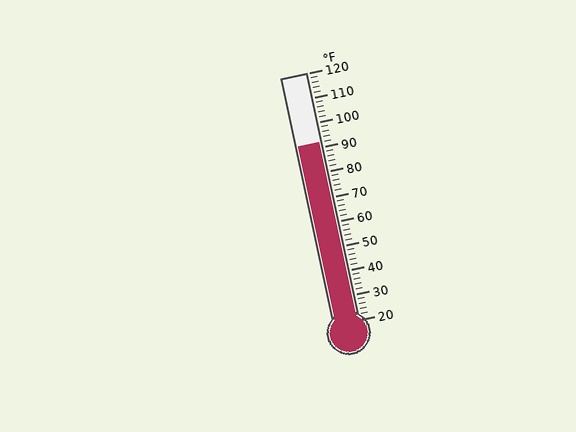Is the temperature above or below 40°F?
The temperature is above 40°F.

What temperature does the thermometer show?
The thermometer shows approximately 92°F.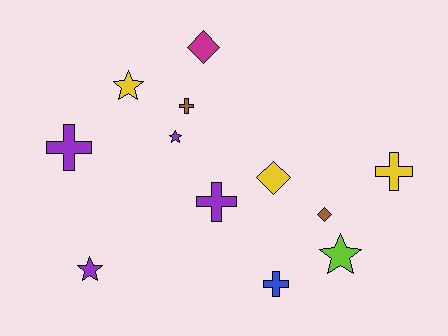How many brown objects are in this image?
There are 2 brown objects.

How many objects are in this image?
There are 12 objects.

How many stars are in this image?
There are 4 stars.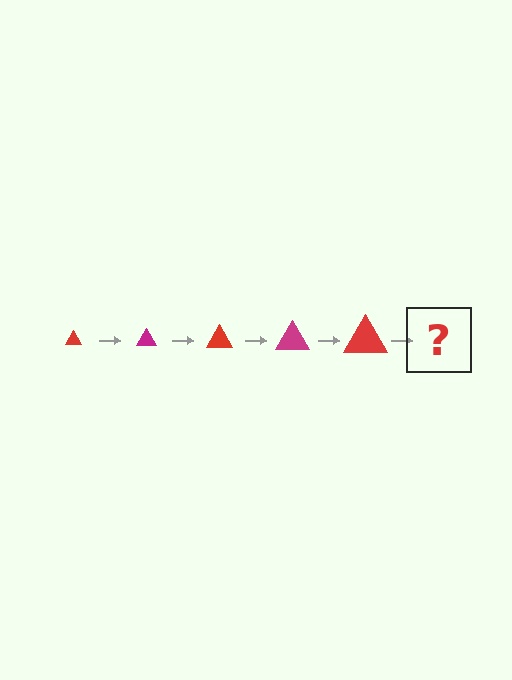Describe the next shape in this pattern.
It should be a magenta triangle, larger than the previous one.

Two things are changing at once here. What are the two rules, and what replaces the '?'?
The two rules are that the triangle grows larger each step and the color cycles through red and magenta. The '?' should be a magenta triangle, larger than the previous one.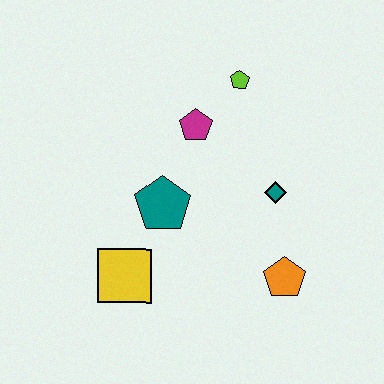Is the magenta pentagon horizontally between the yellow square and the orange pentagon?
Yes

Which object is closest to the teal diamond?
The orange pentagon is closest to the teal diamond.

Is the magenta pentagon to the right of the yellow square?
Yes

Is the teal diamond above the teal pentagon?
Yes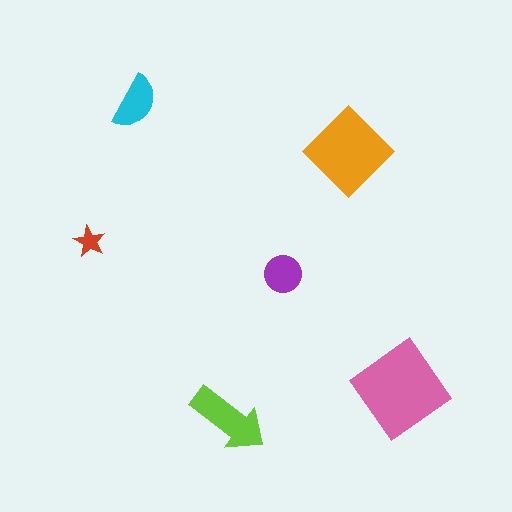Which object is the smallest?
The red star.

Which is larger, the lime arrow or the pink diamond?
The pink diamond.